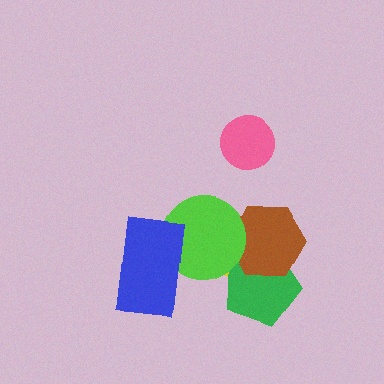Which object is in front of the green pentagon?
The brown hexagon is in front of the green pentagon.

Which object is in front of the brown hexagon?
The lime circle is in front of the brown hexagon.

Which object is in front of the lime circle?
The blue rectangle is in front of the lime circle.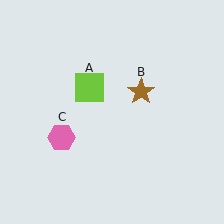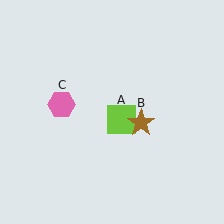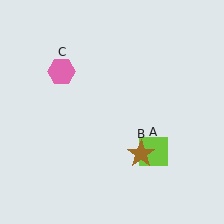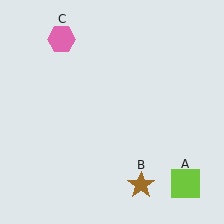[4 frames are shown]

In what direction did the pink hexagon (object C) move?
The pink hexagon (object C) moved up.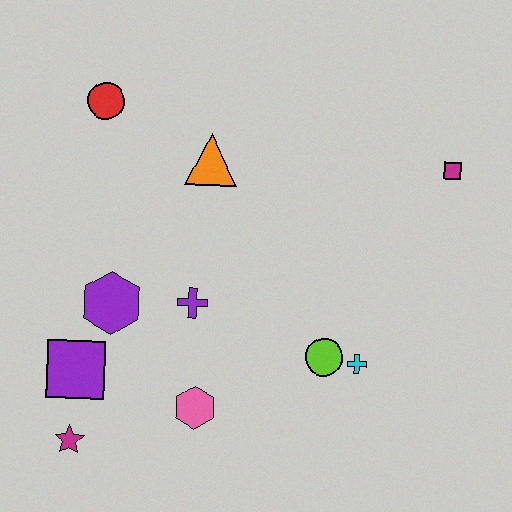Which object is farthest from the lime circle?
The red circle is farthest from the lime circle.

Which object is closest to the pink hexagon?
The purple cross is closest to the pink hexagon.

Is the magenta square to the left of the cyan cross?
No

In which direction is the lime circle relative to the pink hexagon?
The lime circle is to the right of the pink hexagon.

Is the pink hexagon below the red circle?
Yes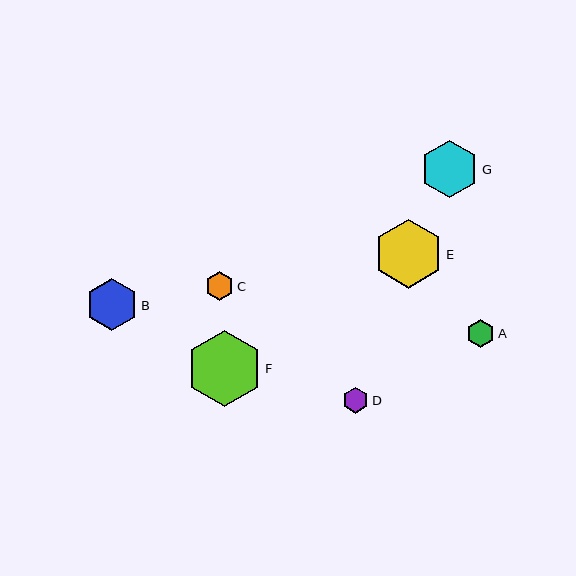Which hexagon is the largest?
Hexagon F is the largest with a size of approximately 76 pixels.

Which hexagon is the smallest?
Hexagon D is the smallest with a size of approximately 26 pixels.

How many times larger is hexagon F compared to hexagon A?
Hexagon F is approximately 2.7 times the size of hexagon A.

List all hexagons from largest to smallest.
From largest to smallest: F, E, G, B, C, A, D.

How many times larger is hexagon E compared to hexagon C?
Hexagon E is approximately 2.4 times the size of hexagon C.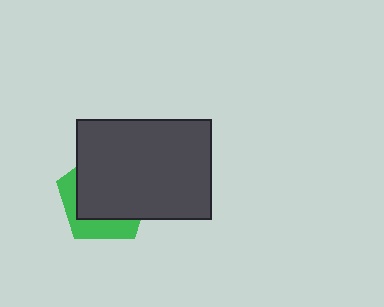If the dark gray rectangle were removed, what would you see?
You would see the complete green pentagon.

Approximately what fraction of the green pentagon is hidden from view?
Roughly 68% of the green pentagon is hidden behind the dark gray rectangle.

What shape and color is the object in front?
The object in front is a dark gray rectangle.